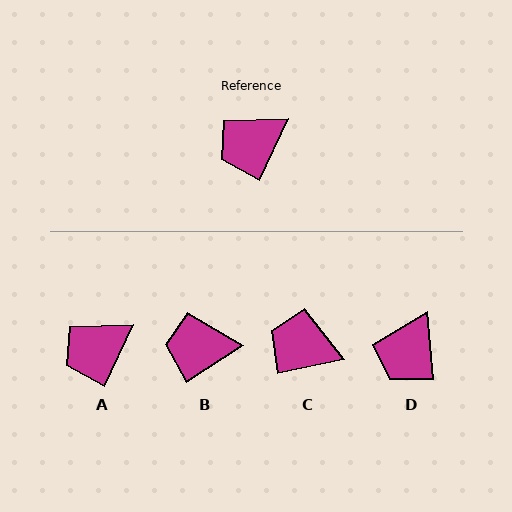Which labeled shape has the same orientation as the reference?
A.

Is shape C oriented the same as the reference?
No, it is off by about 53 degrees.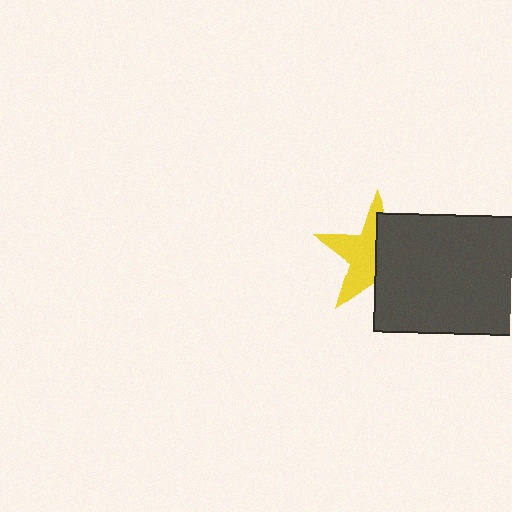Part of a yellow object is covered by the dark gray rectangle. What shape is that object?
It is a star.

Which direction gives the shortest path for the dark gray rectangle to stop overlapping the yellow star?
Moving right gives the shortest separation.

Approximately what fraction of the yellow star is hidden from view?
Roughly 48% of the yellow star is hidden behind the dark gray rectangle.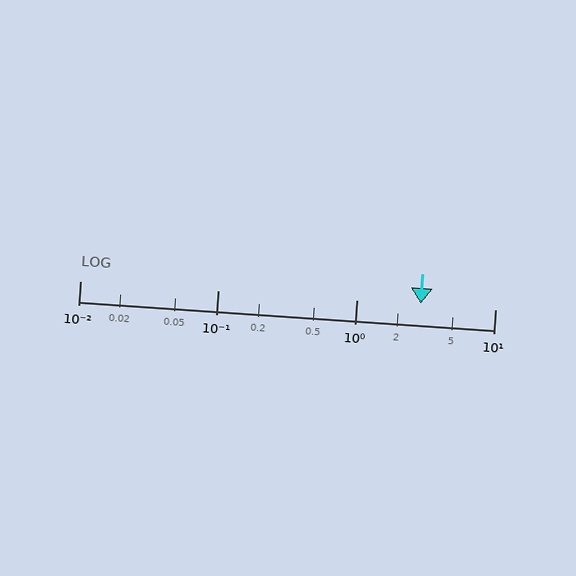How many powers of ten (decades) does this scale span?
The scale spans 3 decades, from 0.01 to 10.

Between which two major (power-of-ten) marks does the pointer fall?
The pointer is between 1 and 10.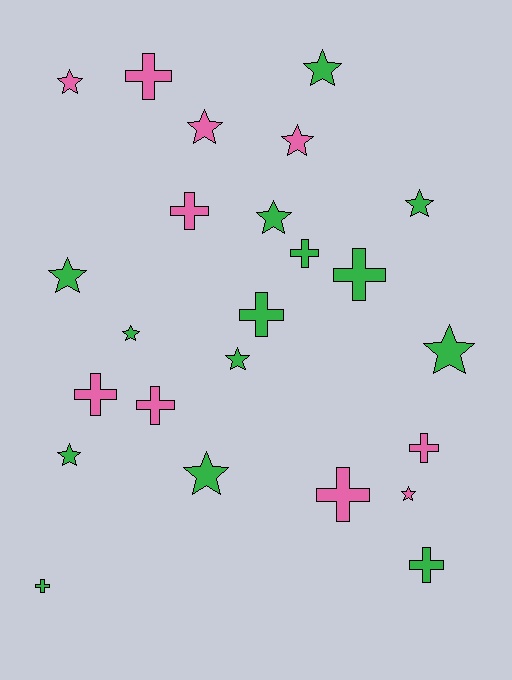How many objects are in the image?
There are 24 objects.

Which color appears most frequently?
Green, with 14 objects.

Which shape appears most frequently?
Star, with 13 objects.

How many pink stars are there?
There are 4 pink stars.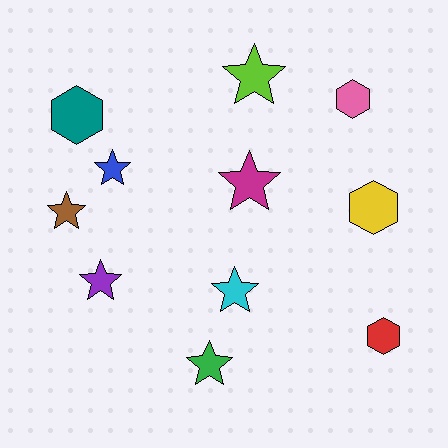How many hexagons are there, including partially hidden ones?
There are 4 hexagons.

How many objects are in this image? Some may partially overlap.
There are 11 objects.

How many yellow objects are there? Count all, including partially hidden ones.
There is 1 yellow object.